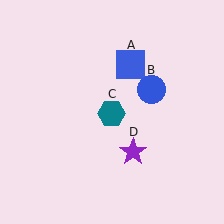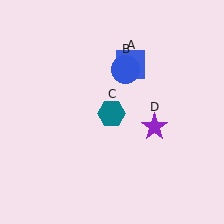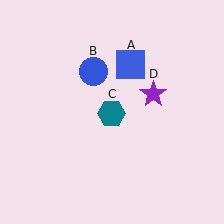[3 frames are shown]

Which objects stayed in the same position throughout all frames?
Blue square (object A) and teal hexagon (object C) remained stationary.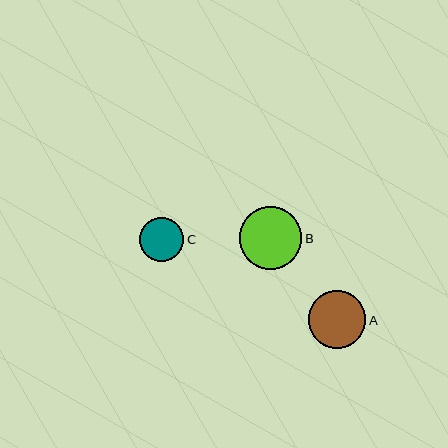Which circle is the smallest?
Circle C is the smallest with a size of approximately 44 pixels.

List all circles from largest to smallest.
From largest to smallest: B, A, C.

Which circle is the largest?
Circle B is the largest with a size of approximately 62 pixels.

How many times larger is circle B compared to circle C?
Circle B is approximately 1.4 times the size of circle C.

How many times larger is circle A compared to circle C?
Circle A is approximately 1.3 times the size of circle C.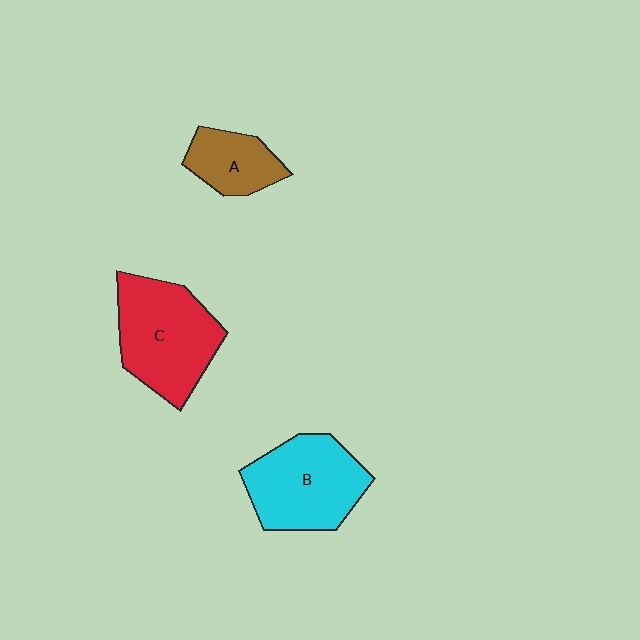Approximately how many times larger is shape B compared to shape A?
Approximately 1.9 times.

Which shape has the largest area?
Shape C (red).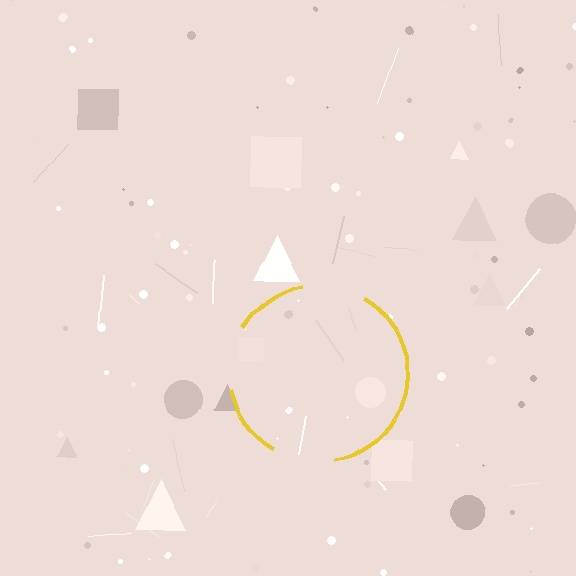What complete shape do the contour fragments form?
The contour fragments form a circle.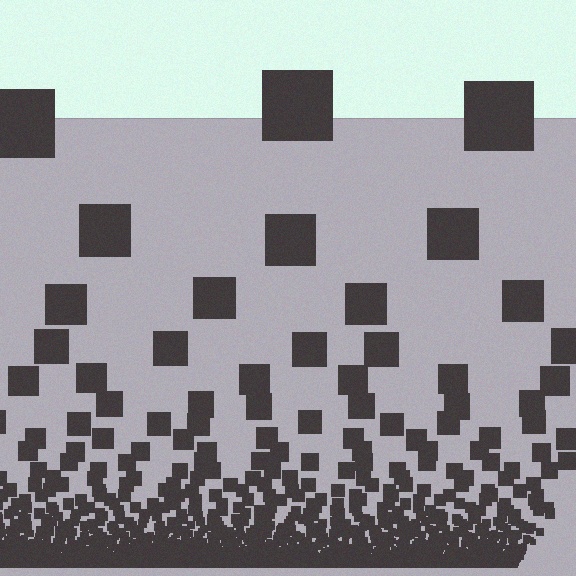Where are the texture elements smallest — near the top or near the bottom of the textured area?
Near the bottom.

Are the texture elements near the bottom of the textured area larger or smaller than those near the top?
Smaller. The gradient is inverted — elements near the bottom are smaller and denser.